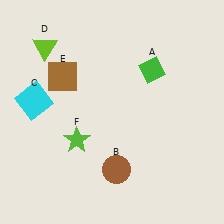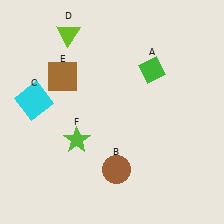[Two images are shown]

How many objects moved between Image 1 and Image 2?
1 object moved between the two images.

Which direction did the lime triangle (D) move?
The lime triangle (D) moved right.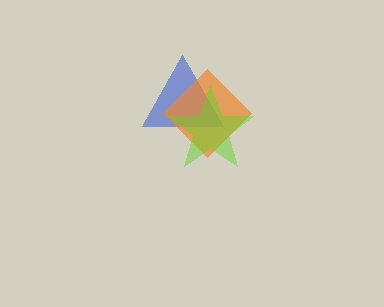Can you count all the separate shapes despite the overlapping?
Yes, there are 3 separate shapes.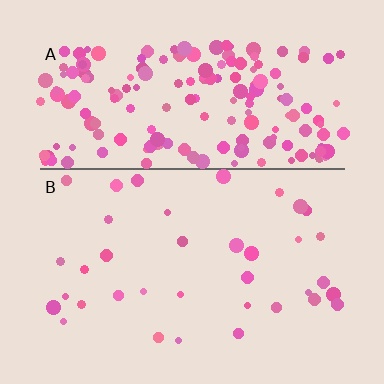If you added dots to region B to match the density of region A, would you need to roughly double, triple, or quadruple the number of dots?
Approximately quadruple.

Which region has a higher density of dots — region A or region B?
A (the top).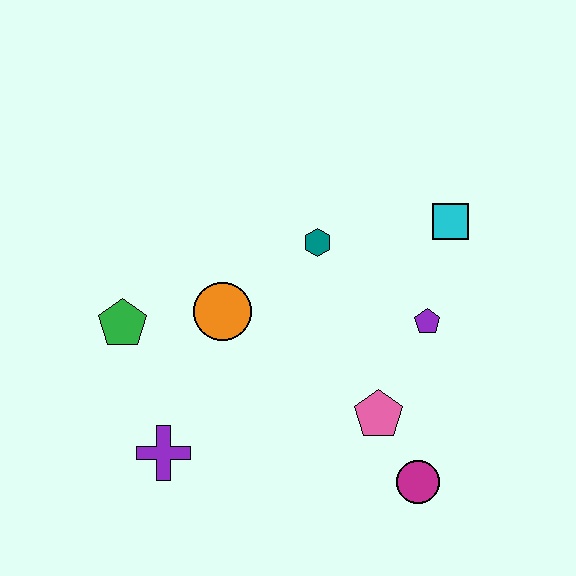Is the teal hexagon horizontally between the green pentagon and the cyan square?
Yes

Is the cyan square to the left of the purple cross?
No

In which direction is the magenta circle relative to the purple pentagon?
The magenta circle is below the purple pentagon.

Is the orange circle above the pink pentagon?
Yes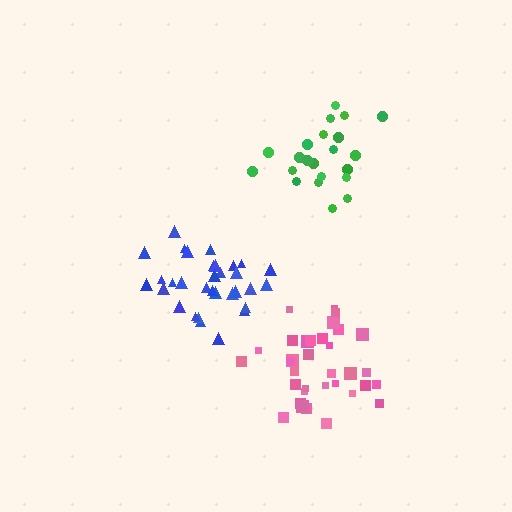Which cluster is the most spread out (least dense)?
Pink.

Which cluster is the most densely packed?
Blue.